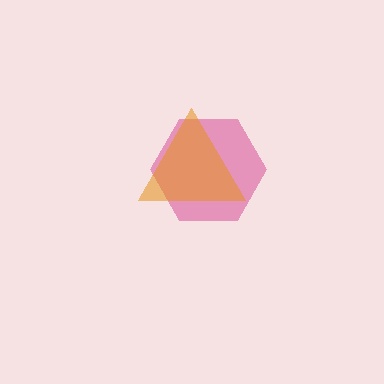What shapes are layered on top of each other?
The layered shapes are: a pink hexagon, an orange triangle.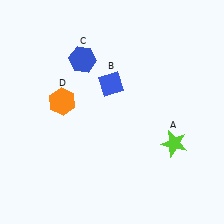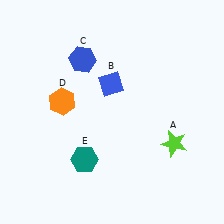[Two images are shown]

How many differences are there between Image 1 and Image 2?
There is 1 difference between the two images.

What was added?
A teal hexagon (E) was added in Image 2.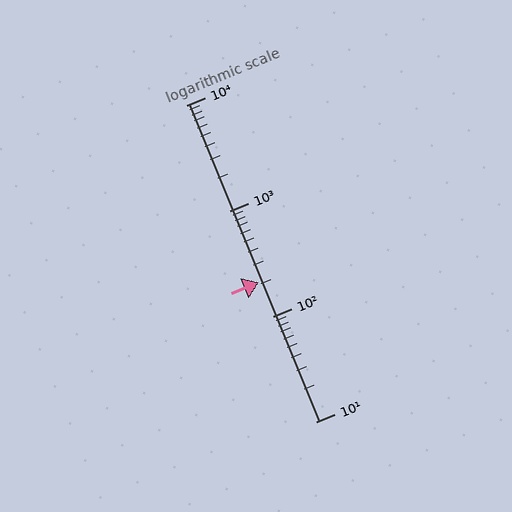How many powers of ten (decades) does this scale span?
The scale spans 3 decades, from 10 to 10000.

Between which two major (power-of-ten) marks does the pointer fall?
The pointer is between 100 and 1000.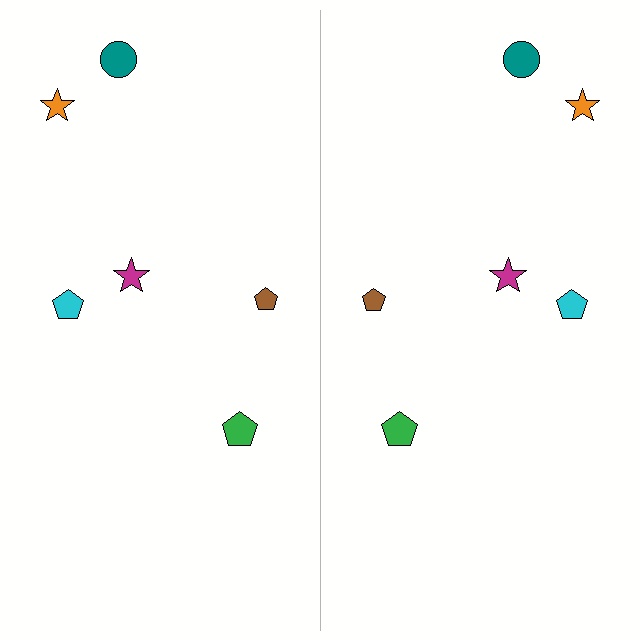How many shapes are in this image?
There are 12 shapes in this image.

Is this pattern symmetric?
Yes, this pattern has bilateral (reflection) symmetry.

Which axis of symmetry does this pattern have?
The pattern has a vertical axis of symmetry running through the center of the image.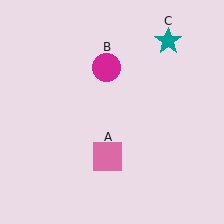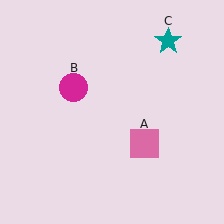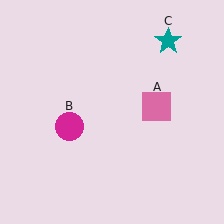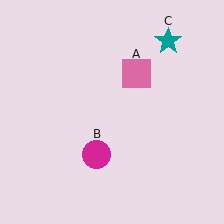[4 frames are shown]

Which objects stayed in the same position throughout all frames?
Teal star (object C) remained stationary.